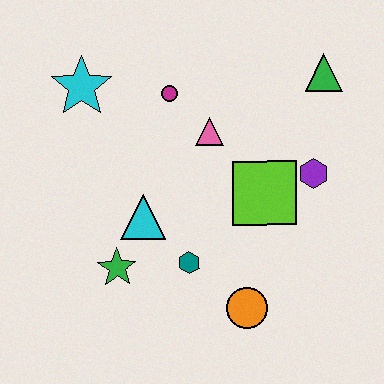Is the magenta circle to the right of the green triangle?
No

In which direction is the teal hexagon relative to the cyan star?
The teal hexagon is below the cyan star.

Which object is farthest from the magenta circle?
The orange circle is farthest from the magenta circle.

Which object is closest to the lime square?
The purple hexagon is closest to the lime square.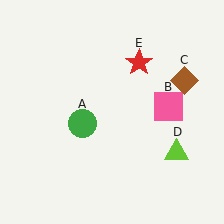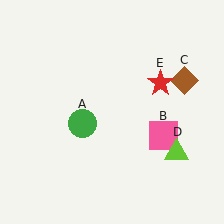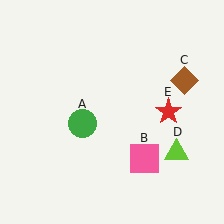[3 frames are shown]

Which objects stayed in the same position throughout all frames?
Green circle (object A) and brown diamond (object C) and lime triangle (object D) remained stationary.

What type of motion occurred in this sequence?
The pink square (object B), red star (object E) rotated clockwise around the center of the scene.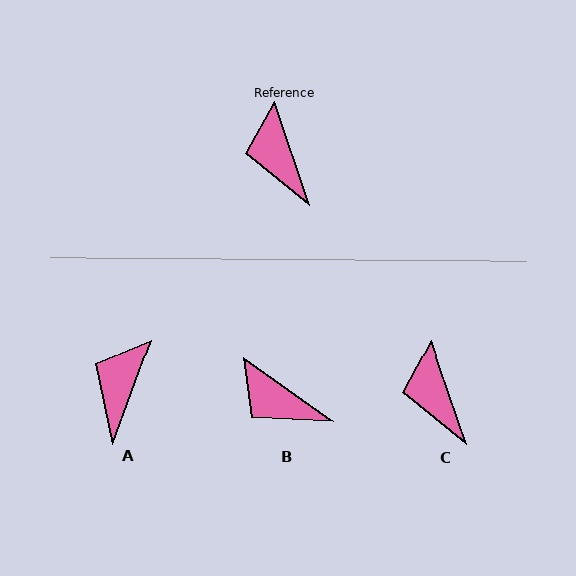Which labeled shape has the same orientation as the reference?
C.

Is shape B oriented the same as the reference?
No, it is off by about 36 degrees.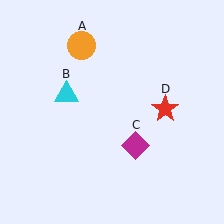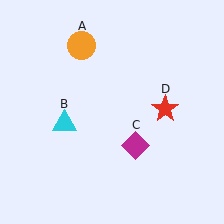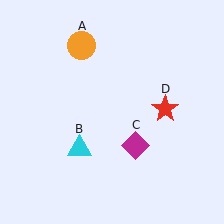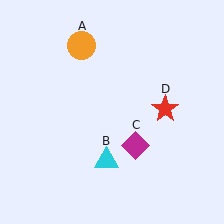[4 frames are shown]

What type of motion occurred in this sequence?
The cyan triangle (object B) rotated counterclockwise around the center of the scene.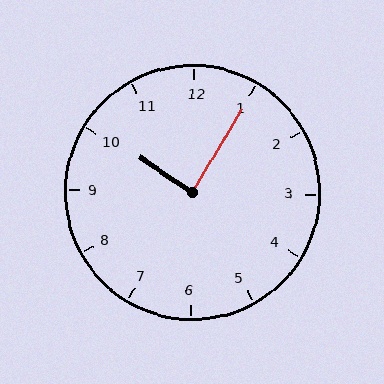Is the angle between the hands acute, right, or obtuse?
It is right.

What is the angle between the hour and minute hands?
Approximately 88 degrees.